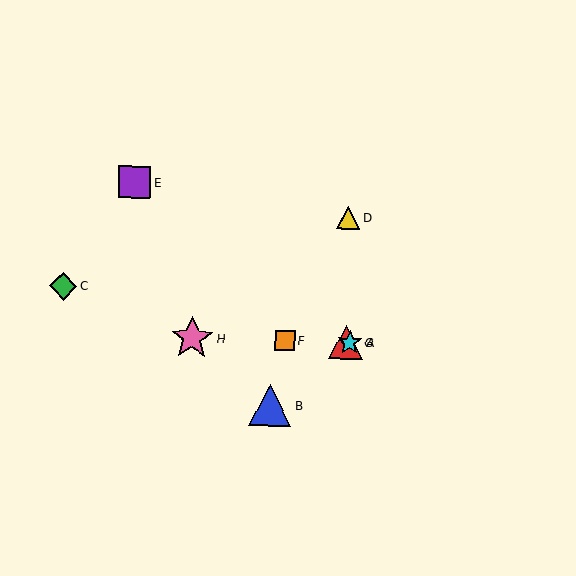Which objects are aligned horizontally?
Objects A, F, G, H are aligned horizontally.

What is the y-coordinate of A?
Object A is at y≈342.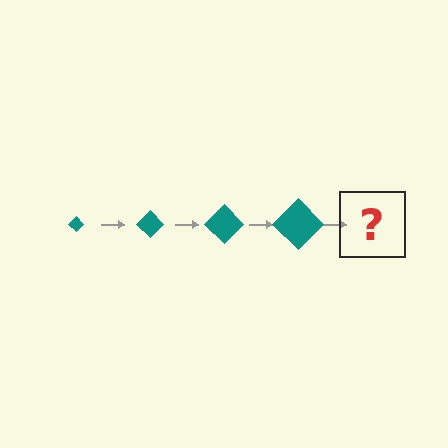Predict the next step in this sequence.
The next step is a teal diamond, larger than the previous one.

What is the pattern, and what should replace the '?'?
The pattern is that the diamond gets progressively larger each step. The '?' should be a teal diamond, larger than the previous one.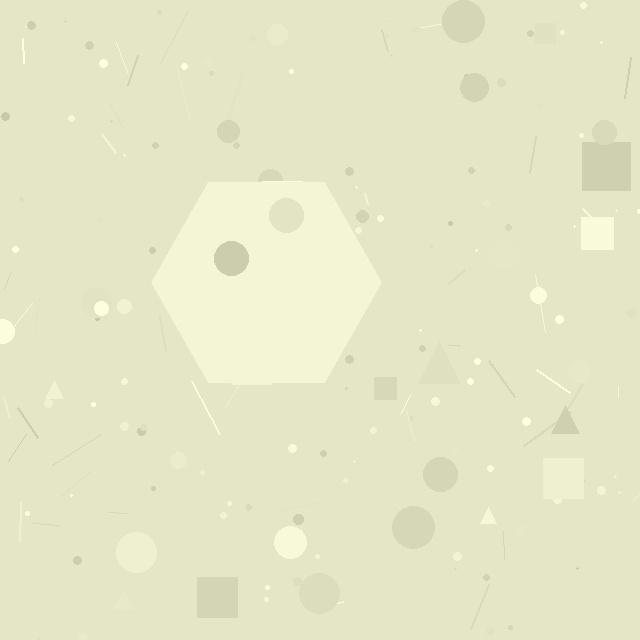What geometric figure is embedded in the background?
A hexagon is embedded in the background.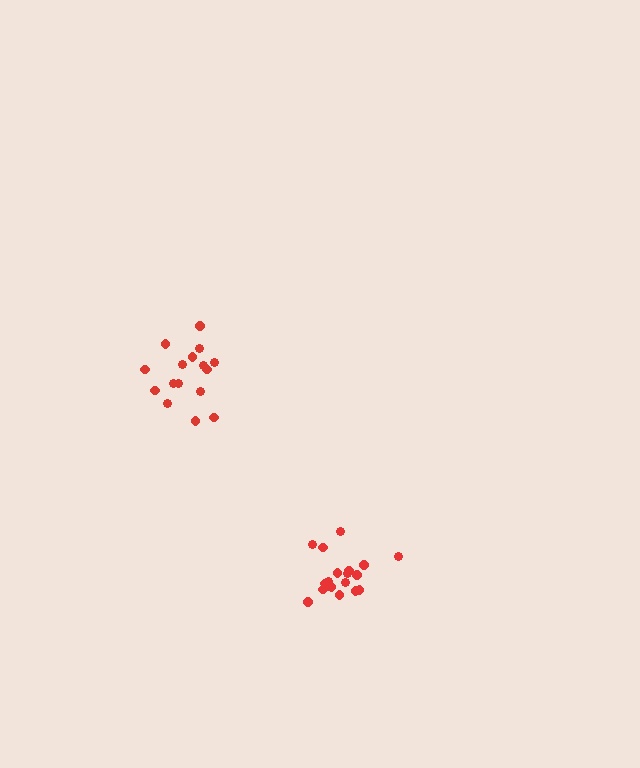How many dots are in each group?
Group 1: 19 dots, Group 2: 16 dots (35 total).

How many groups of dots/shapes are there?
There are 2 groups.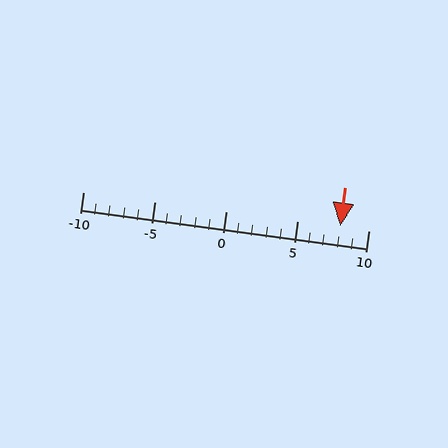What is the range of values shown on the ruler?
The ruler shows values from -10 to 10.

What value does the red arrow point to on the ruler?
The red arrow points to approximately 8.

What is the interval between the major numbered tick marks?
The major tick marks are spaced 5 units apart.